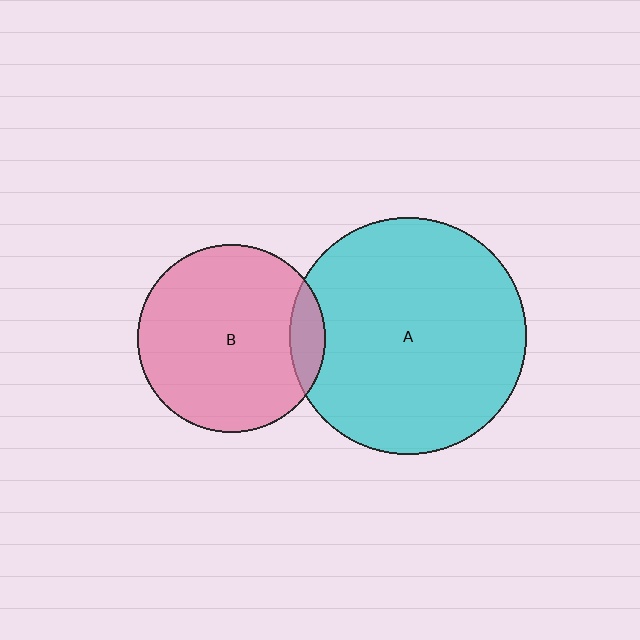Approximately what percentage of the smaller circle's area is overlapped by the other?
Approximately 10%.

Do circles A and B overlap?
Yes.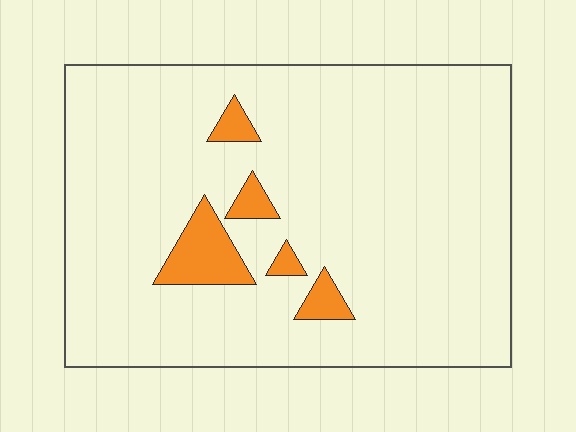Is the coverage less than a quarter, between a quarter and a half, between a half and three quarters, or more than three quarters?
Less than a quarter.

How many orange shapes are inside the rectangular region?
5.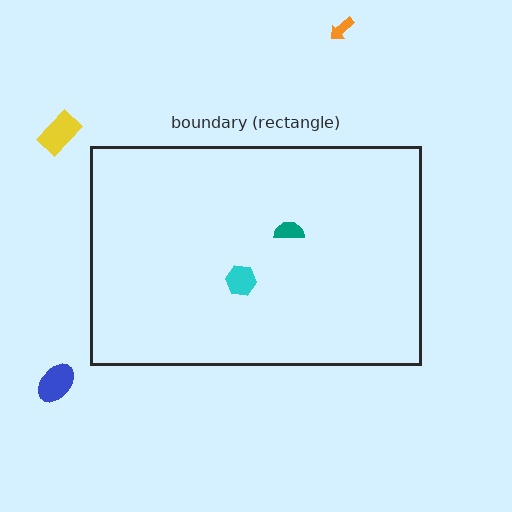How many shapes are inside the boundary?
2 inside, 3 outside.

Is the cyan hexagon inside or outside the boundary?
Inside.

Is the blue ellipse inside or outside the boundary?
Outside.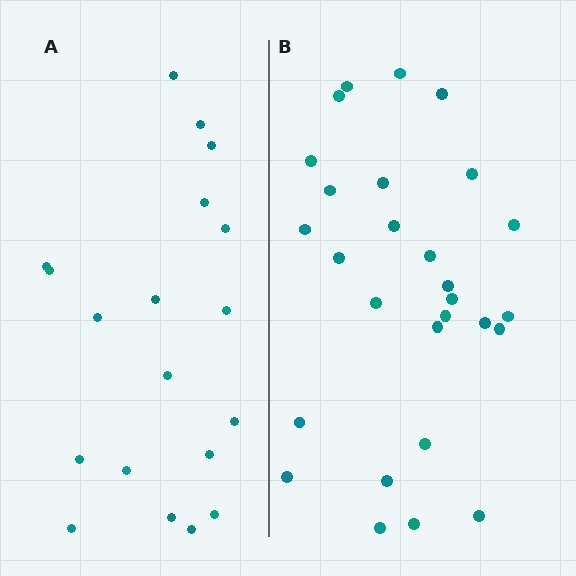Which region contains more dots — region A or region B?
Region B (the right region) has more dots.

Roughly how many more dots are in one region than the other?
Region B has roughly 8 or so more dots than region A.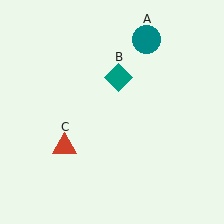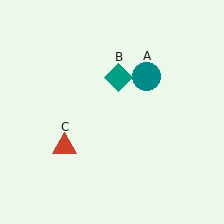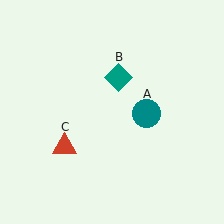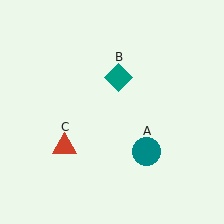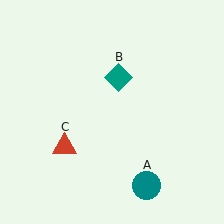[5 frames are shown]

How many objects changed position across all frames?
1 object changed position: teal circle (object A).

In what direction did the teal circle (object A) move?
The teal circle (object A) moved down.